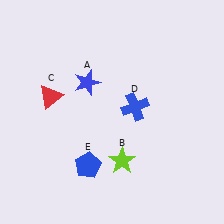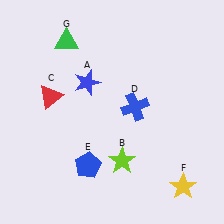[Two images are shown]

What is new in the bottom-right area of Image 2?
A yellow star (F) was added in the bottom-right area of Image 2.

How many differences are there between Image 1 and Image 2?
There are 2 differences between the two images.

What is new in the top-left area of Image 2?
A green triangle (G) was added in the top-left area of Image 2.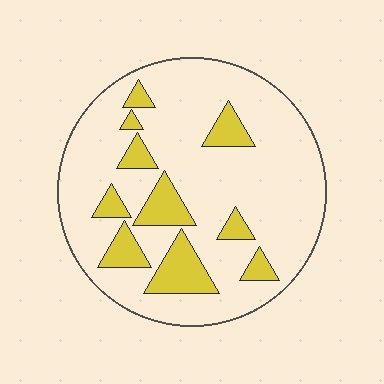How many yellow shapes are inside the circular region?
10.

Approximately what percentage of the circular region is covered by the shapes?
Approximately 20%.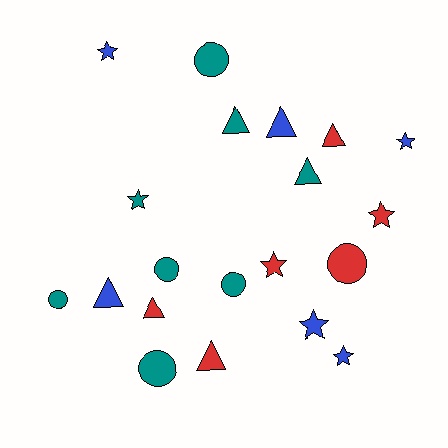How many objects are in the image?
There are 20 objects.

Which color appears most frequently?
Teal, with 8 objects.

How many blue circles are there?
There are no blue circles.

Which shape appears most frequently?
Triangle, with 7 objects.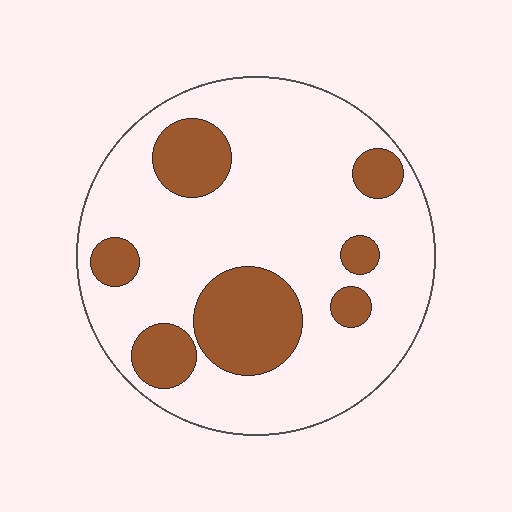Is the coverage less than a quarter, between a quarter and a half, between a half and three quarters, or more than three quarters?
Less than a quarter.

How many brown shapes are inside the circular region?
7.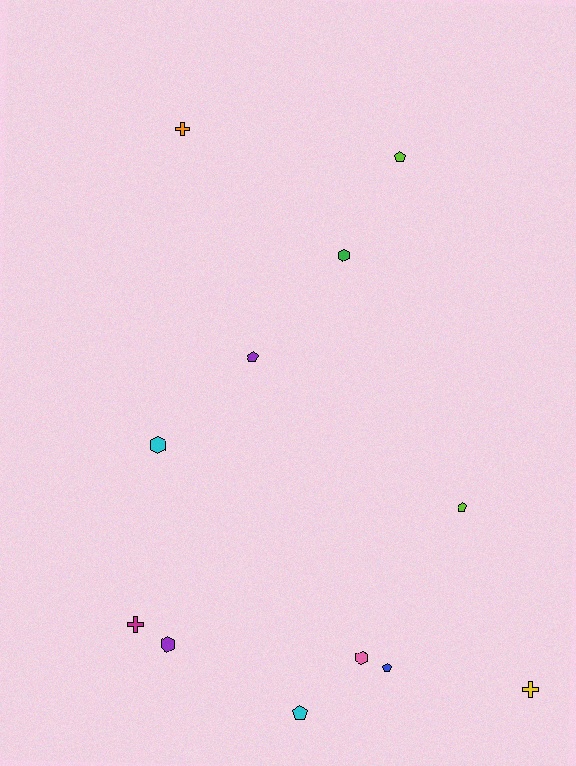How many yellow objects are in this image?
There is 1 yellow object.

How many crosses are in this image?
There are 3 crosses.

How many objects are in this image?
There are 12 objects.